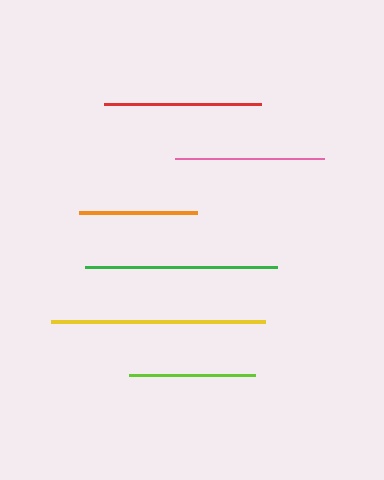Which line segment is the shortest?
The orange line is the shortest at approximately 117 pixels.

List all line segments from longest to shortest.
From longest to shortest: yellow, green, red, pink, lime, orange.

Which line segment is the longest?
The yellow line is the longest at approximately 214 pixels.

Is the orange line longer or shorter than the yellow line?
The yellow line is longer than the orange line.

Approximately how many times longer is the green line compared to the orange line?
The green line is approximately 1.6 times the length of the orange line.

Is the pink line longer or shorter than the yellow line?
The yellow line is longer than the pink line.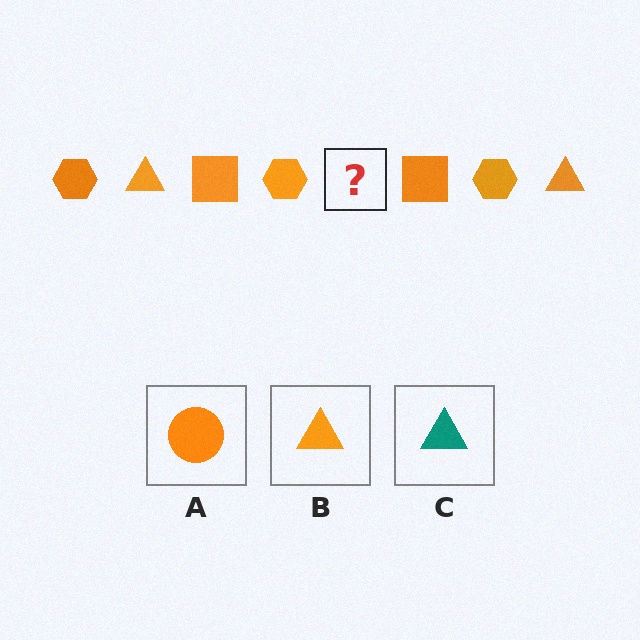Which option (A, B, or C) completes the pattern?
B.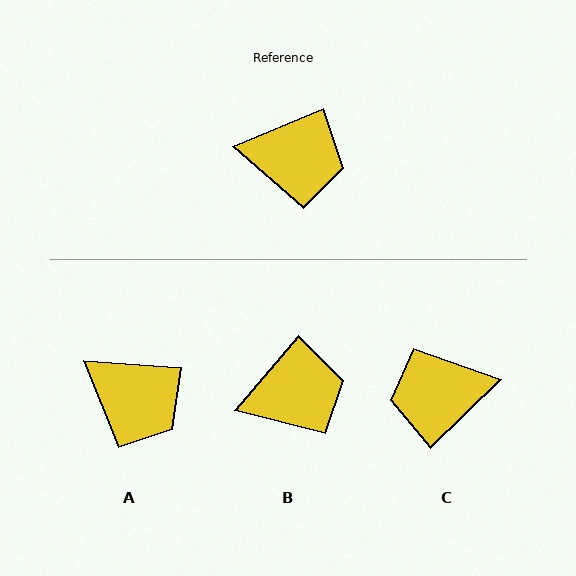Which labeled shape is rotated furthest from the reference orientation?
C, about 159 degrees away.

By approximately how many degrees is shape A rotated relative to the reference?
Approximately 27 degrees clockwise.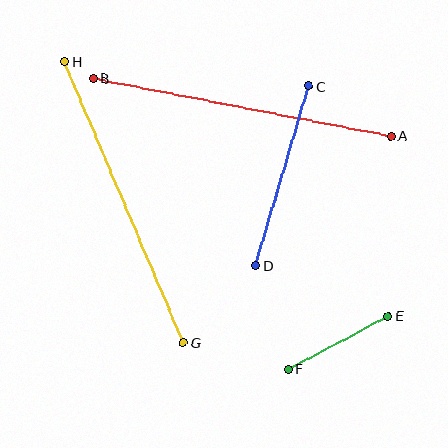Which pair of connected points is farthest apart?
Points G and H are farthest apart.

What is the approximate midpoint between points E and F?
The midpoint is at approximately (338, 343) pixels.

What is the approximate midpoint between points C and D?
The midpoint is at approximately (282, 176) pixels.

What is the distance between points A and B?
The distance is approximately 303 pixels.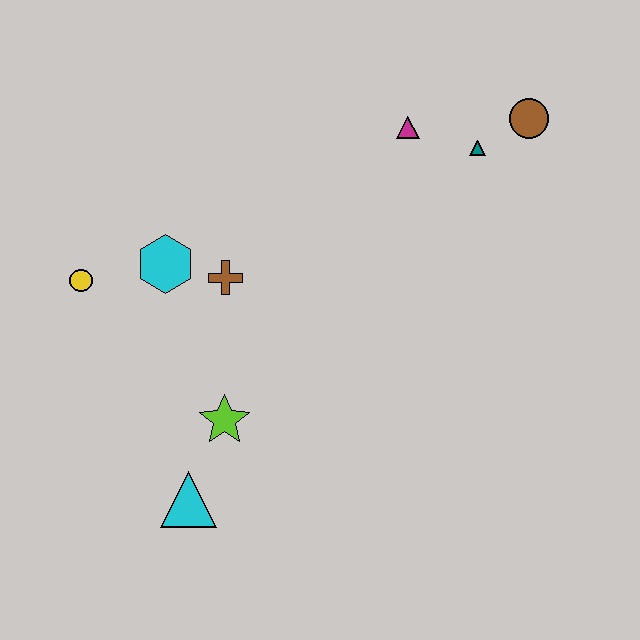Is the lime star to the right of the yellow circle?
Yes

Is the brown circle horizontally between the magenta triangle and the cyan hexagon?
No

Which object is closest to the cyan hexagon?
The brown cross is closest to the cyan hexagon.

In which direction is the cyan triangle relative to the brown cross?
The cyan triangle is below the brown cross.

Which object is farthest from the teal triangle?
The cyan triangle is farthest from the teal triangle.